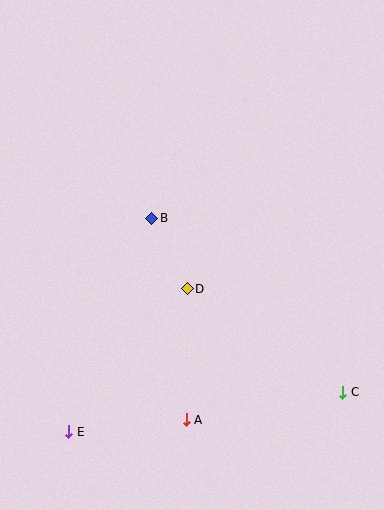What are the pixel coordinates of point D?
Point D is at (187, 289).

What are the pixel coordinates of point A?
Point A is at (186, 420).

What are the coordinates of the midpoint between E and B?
The midpoint between E and B is at (110, 325).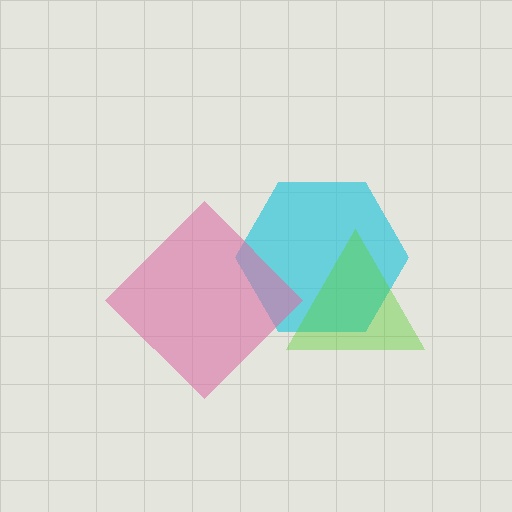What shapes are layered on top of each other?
The layered shapes are: a cyan hexagon, a pink diamond, a lime triangle.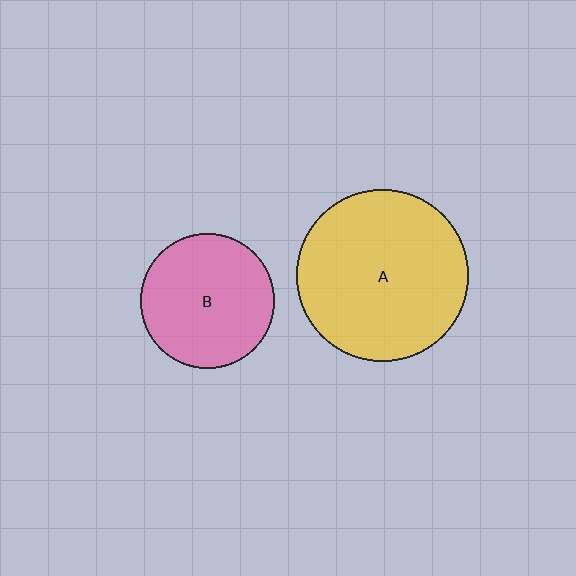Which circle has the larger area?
Circle A (yellow).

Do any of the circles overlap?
No, none of the circles overlap.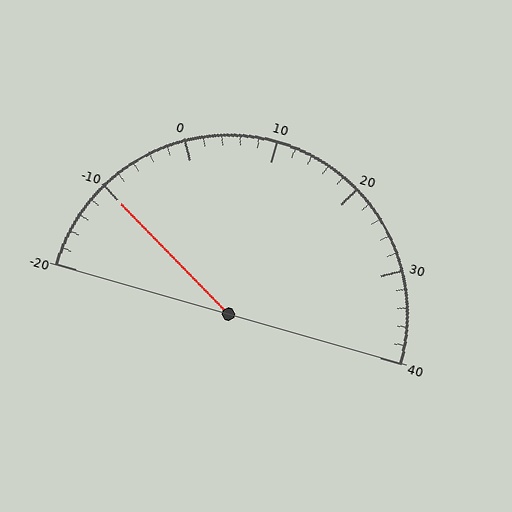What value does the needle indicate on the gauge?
The needle indicates approximately -10.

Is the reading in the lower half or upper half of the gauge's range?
The reading is in the lower half of the range (-20 to 40).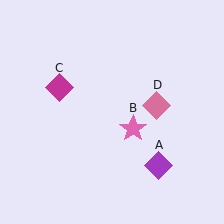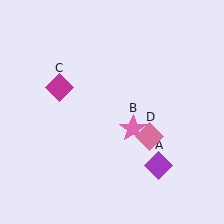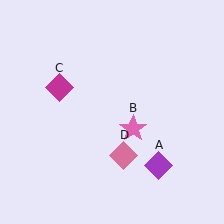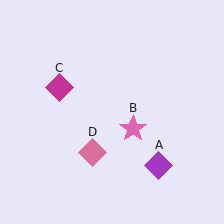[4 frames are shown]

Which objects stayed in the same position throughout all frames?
Purple diamond (object A) and pink star (object B) and magenta diamond (object C) remained stationary.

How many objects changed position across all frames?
1 object changed position: pink diamond (object D).